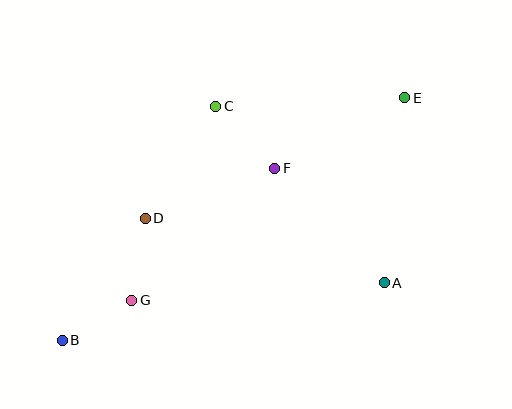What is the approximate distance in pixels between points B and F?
The distance between B and F is approximately 273 pixels.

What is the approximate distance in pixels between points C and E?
The distance between C and E is approximately 189 pixels.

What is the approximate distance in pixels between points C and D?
The distance between C and D is approximately 132 pixels.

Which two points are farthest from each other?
Points B and E are farthest from each other.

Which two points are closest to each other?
Points B and G are closest to each other.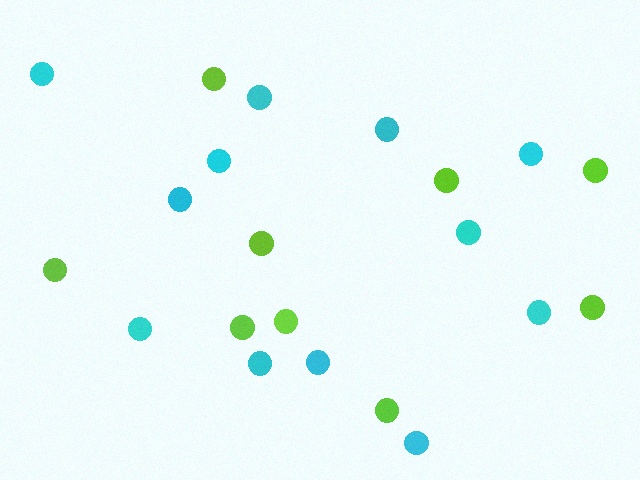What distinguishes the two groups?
There are 2 groups: one group of lime circles (9) and one group of cyan circles (12).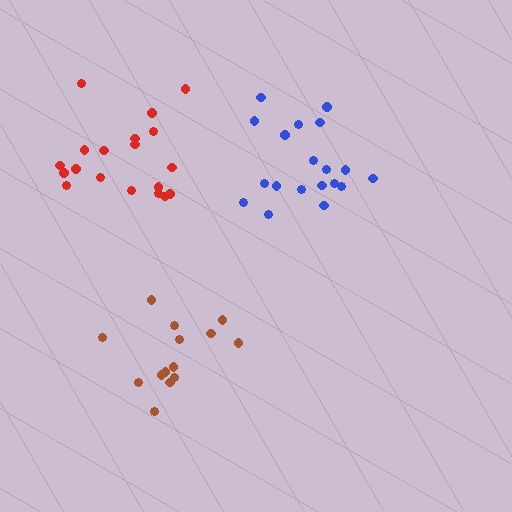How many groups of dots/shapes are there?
There are 3 groups.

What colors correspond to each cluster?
The clusters are colored: blue, brown, red.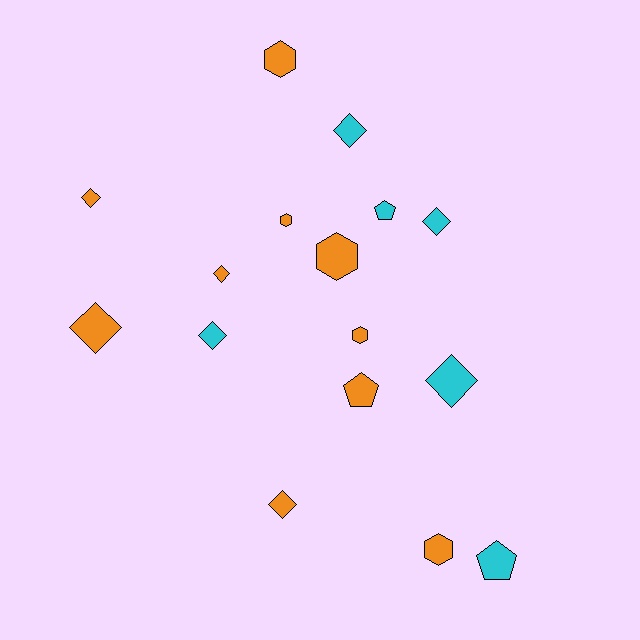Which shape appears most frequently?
Diamond, with 8 objects.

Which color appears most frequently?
Orange, with 10 objects.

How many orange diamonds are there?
There are 4 orange diamonds.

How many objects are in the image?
There are 16 objects.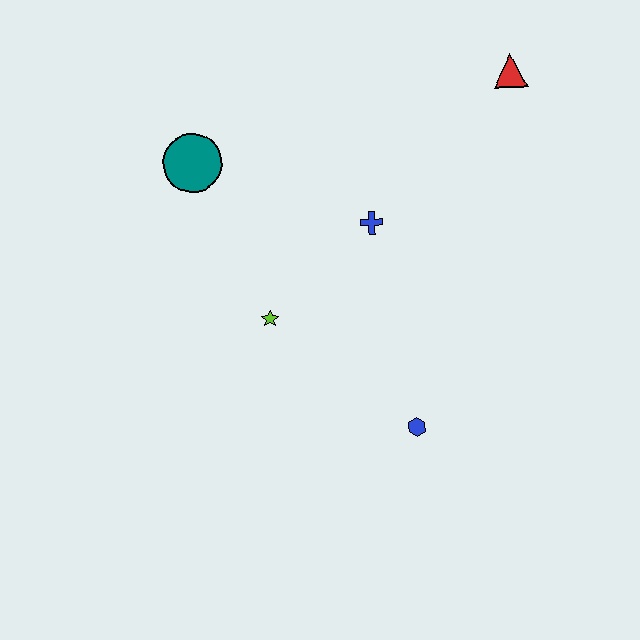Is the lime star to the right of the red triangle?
No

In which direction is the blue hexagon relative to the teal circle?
The blue hexagon is below the teal circle.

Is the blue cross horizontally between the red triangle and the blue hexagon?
No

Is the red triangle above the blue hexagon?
Yes